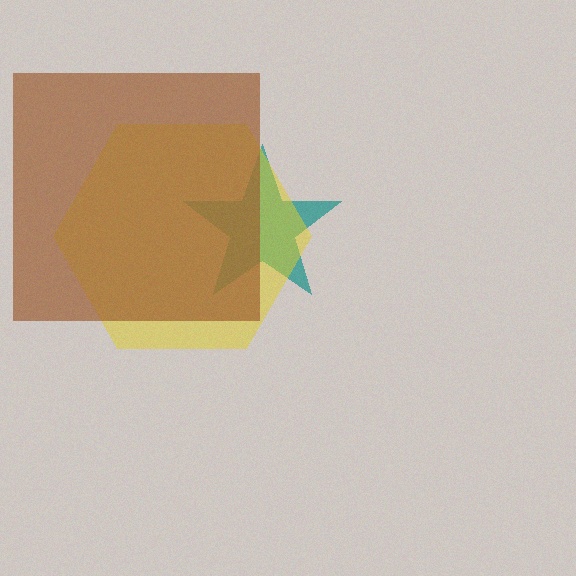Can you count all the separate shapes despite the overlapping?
Yes, there are 3 separate shapes.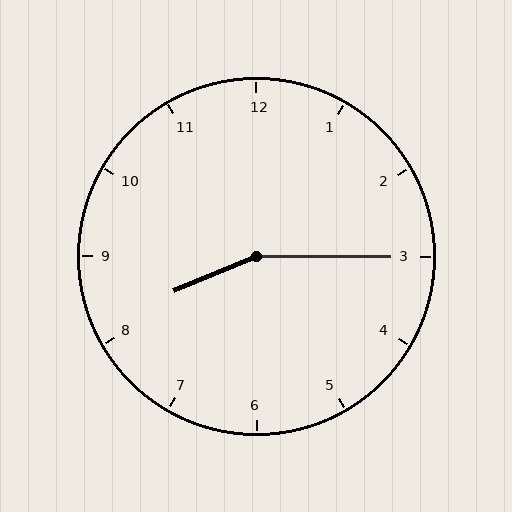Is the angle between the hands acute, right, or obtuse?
It is obtuse.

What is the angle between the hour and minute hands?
Approximately 158 degrees.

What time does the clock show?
8:15.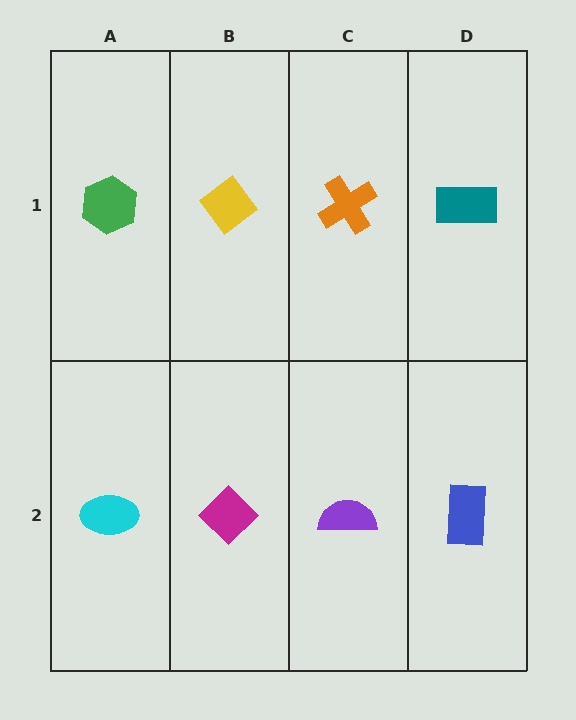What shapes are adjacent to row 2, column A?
A green hexagon (row 1, column A), a magenta diamond (row 2, column B).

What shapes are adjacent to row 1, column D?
A blue rectangle (row 2, column D), an orange cross (row 1, column C).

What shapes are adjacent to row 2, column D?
A teal rectangle (row 1, column D), a purple semicircle (row 2, column C).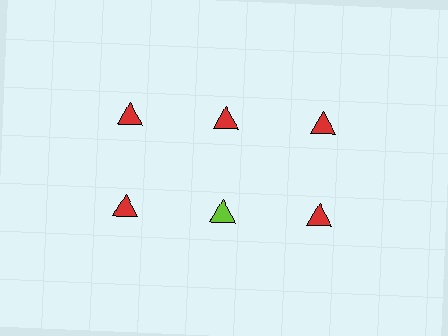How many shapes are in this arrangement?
There are 6 shapes arranged in a grid pattern.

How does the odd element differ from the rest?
It has a different color: lime instead of red.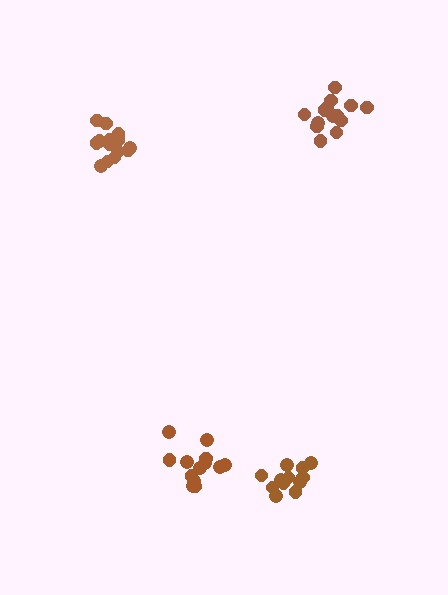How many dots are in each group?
Group 1: 14 dots, Group 2: 12 dots, Group 3: 13 dots, Group 4: 14 dots (53 total).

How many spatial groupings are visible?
There are 4 spatial groupings.